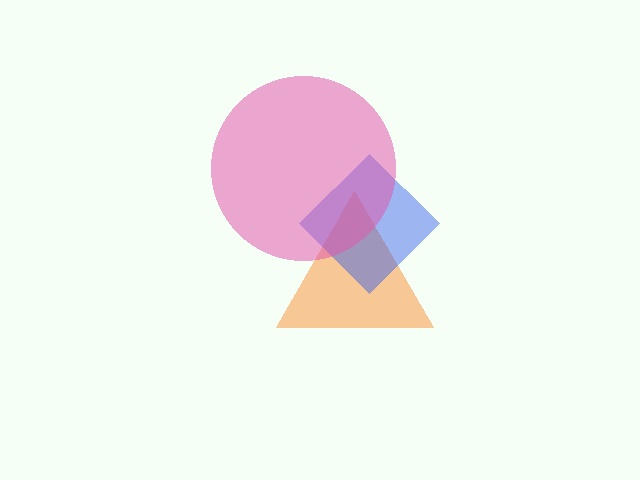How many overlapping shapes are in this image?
There are 3 overlapping shapes in the image.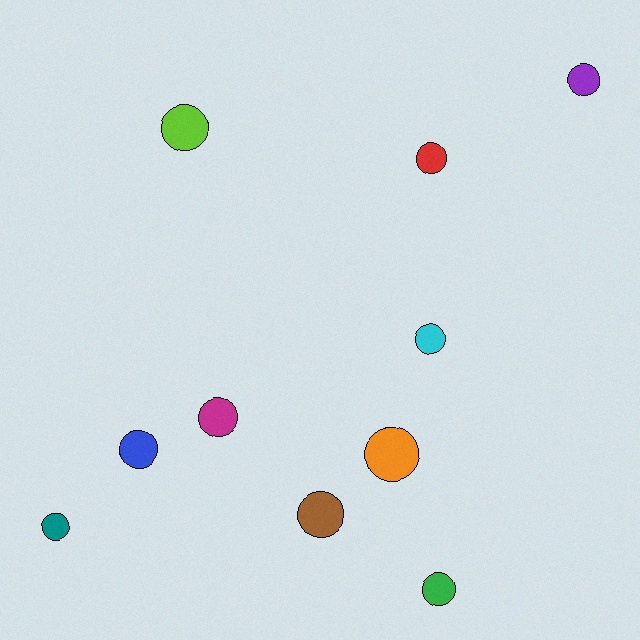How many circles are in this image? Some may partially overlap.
There are 10 circles.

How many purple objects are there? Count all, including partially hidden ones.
There is 1 purple object.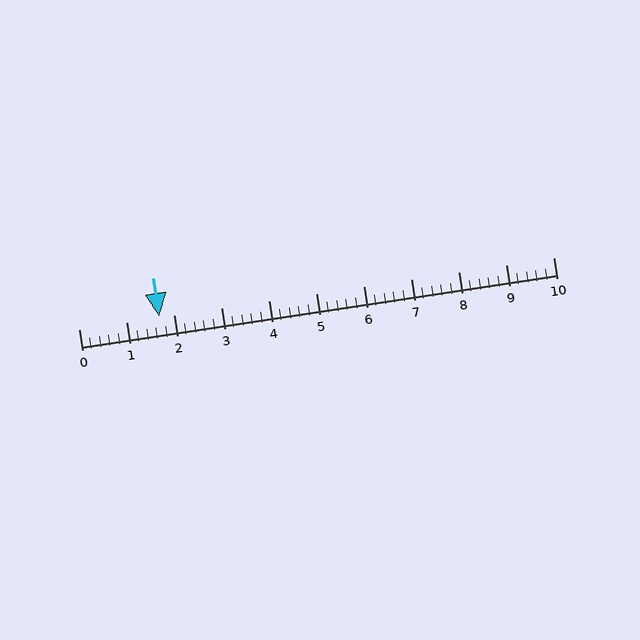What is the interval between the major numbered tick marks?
The major tick marks are spaced 1 units apart.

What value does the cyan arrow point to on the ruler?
The cyan arrow points to approximately 1.7.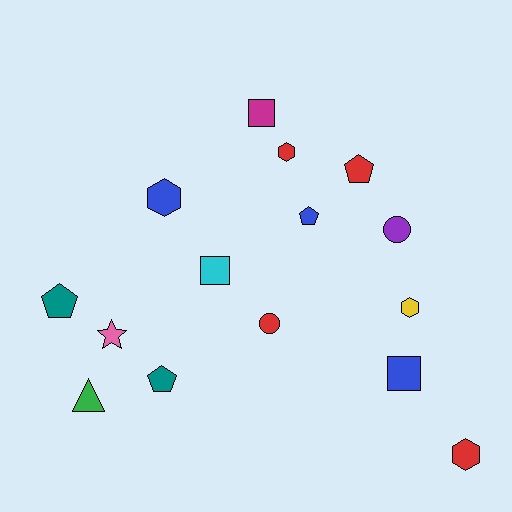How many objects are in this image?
There are 15 objects.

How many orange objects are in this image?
There are no orange objects.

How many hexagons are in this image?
There are 4 hexagons.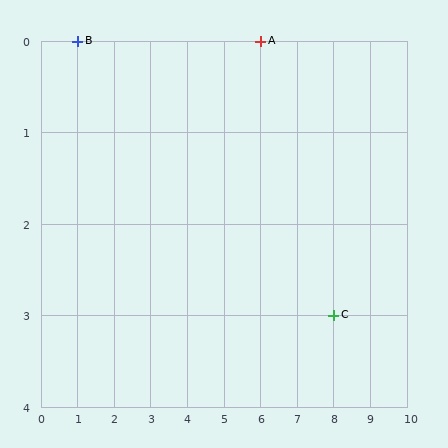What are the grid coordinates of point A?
Point A is at grid coordinates (6, 0).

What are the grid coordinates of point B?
Point B is at grid coordinates (1, 0).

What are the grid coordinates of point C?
Point C is at grid coordinates (8, 3).